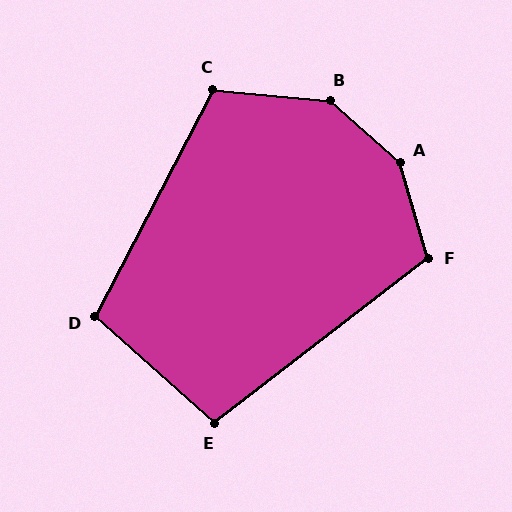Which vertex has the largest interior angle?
A, at approximately 147 degrees.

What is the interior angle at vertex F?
Approximately 112 degrees (obtuse).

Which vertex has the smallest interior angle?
E, at approximately 101 degrees.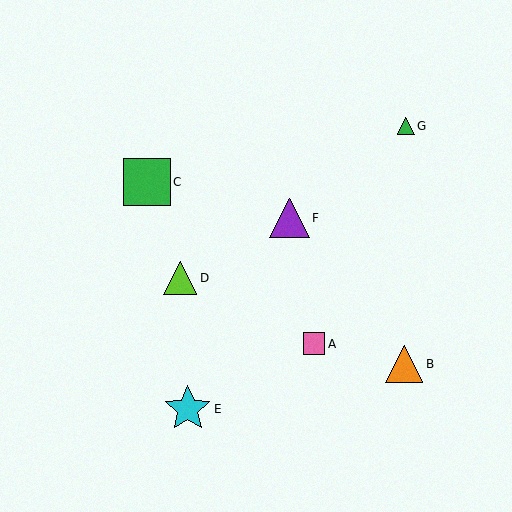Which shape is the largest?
The green square (labeled C) is the largest.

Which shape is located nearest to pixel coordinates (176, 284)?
The lime triangle (labeled D) at (180, 278) is nearest to that location.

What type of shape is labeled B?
Shape B is an orange triangle.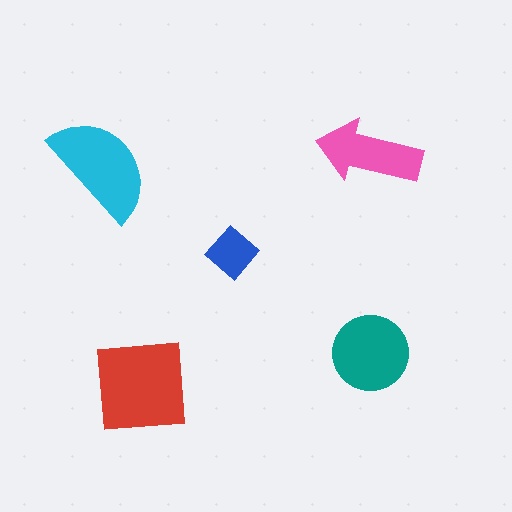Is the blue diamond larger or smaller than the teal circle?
Smaller.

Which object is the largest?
The red square.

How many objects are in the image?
There are 5 objects in the image.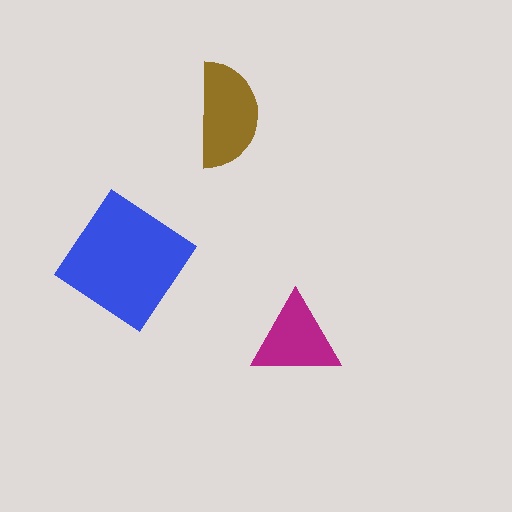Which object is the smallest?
The magenta triangle.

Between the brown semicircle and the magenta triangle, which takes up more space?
The brown semicircle.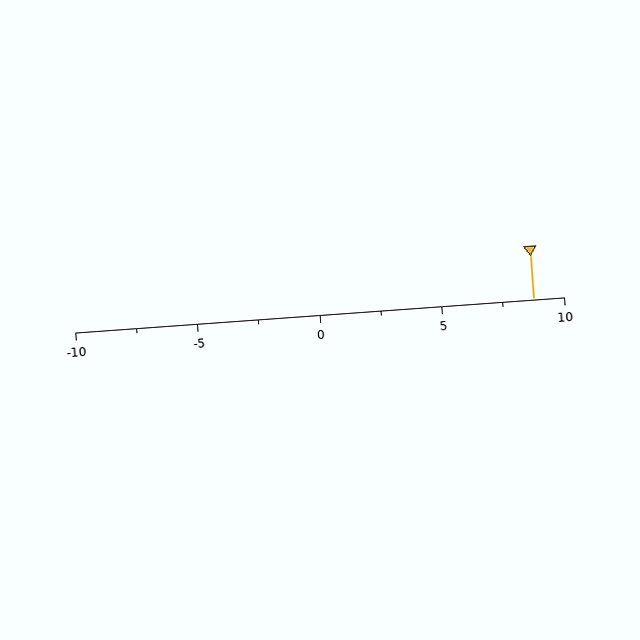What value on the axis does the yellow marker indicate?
The marker indicates approximately 8.8.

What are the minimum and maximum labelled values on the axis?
The axis runs from -10 to 10.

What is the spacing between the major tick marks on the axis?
The major ticks are spaced 5 apart.